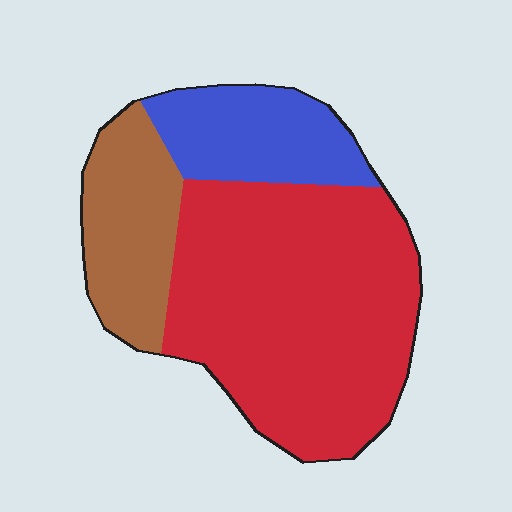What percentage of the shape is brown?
Brown covers about 20% of the shape.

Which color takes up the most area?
Red, at roughly 60%.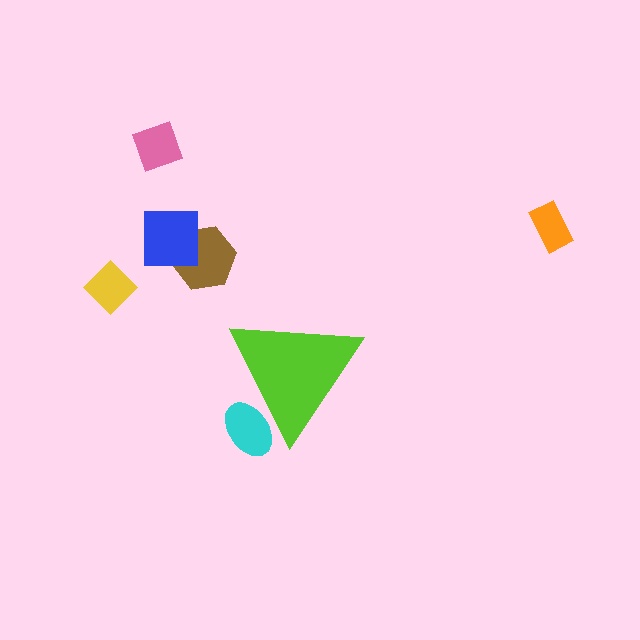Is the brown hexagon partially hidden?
No, the brown hexagon is fully visible.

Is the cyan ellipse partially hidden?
Yes, the cyan ellipse is partially hidden behind the lime triangle.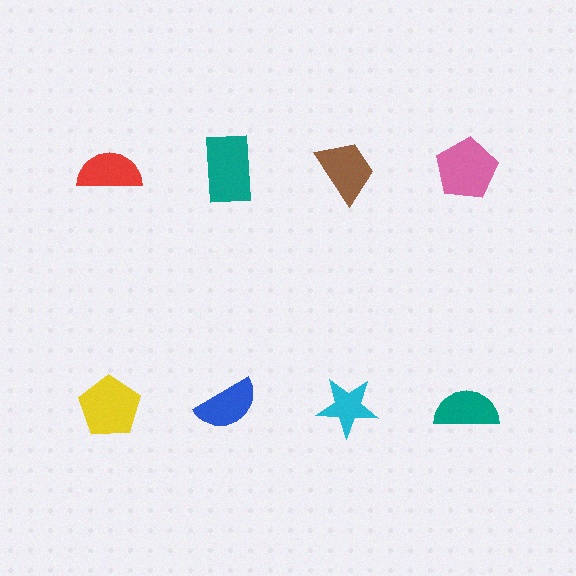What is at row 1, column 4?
A pink pentagon.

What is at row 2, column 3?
A cyan star.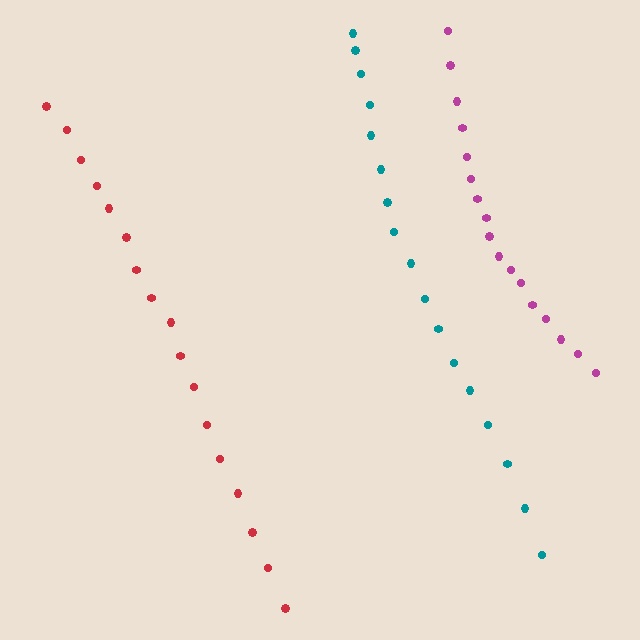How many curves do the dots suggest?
There are 3 distinct paths.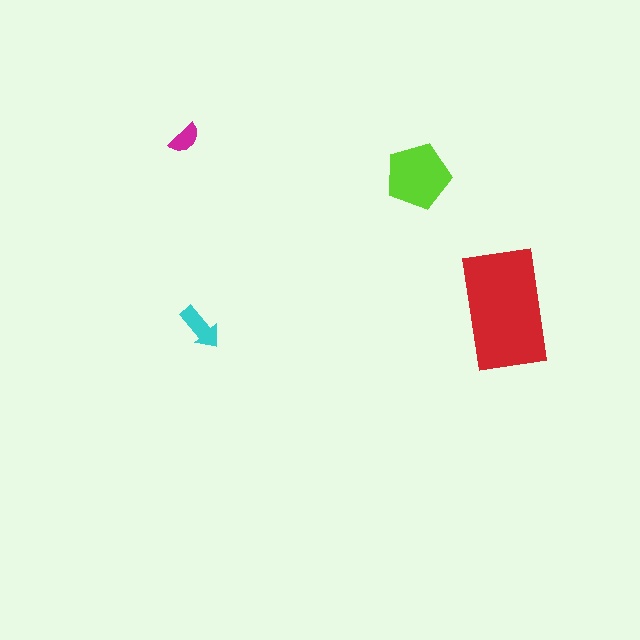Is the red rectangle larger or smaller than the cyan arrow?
Larger.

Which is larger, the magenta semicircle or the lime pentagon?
The lime pentagon.